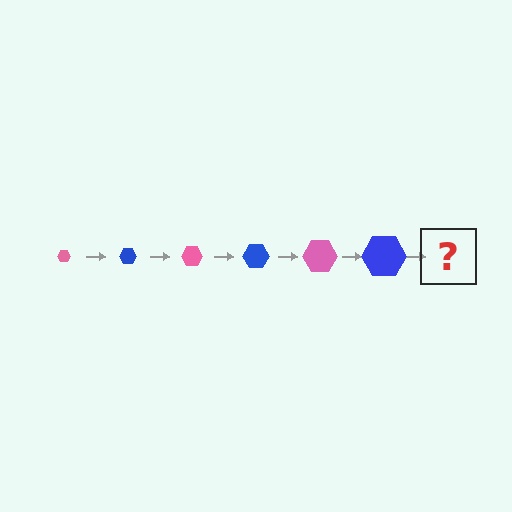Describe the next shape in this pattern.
It should be a pink hexagon, larger than the previous one.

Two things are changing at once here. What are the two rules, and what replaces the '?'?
The two rules are that the hexagon grows larger each step and the color cycles through pink and blue. The '?' should be a pink hexagon, larger than the previous one.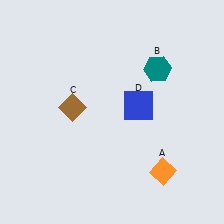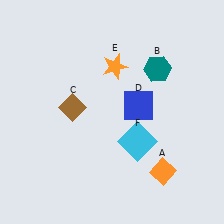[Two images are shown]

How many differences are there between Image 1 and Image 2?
There are 2 differences between the two images.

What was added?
An orange star (E), a cyan square (F) were added in Image 2.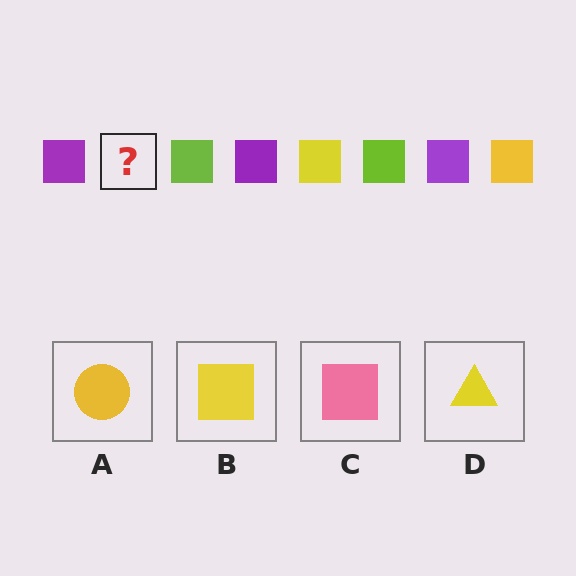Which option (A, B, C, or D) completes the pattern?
B.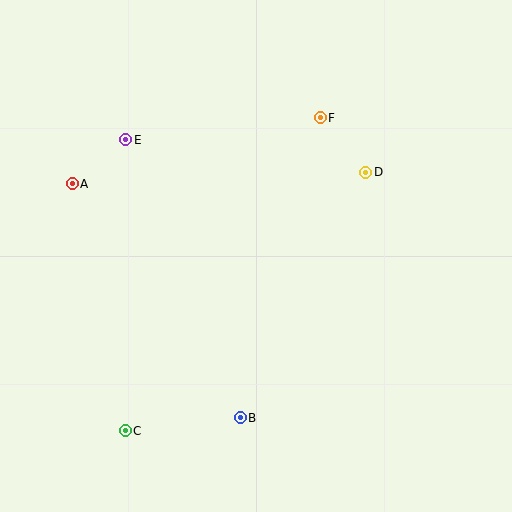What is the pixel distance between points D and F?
The distance between D and F is 71 pixels.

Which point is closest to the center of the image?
Point D at (366, 172) is closest to the center.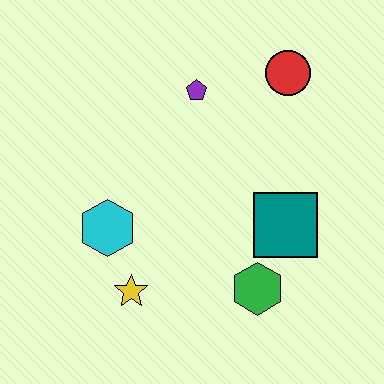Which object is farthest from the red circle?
The yellow star is farthest from the red circle.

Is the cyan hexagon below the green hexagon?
No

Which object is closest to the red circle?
The purple pentagon is closest to the red circle.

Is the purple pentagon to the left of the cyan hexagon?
No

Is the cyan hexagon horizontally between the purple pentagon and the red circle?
No